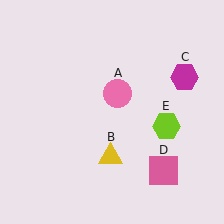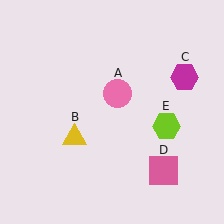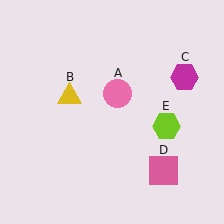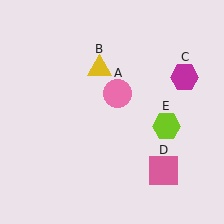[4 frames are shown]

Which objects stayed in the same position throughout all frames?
Pink circle (object A) and magenta hexagon (object C) and pink square (object D) and lime hexagon (object E) remained stationary.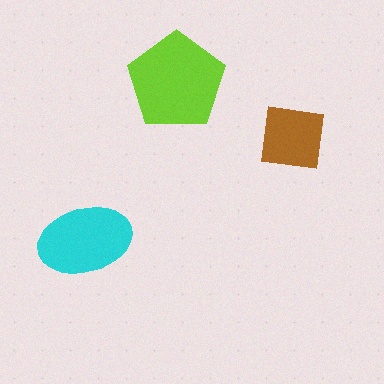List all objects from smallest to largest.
The brown square, the cyan ellipse, the lime pentagon.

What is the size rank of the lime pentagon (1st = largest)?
1st.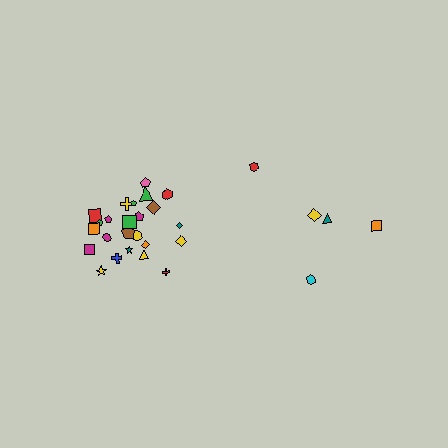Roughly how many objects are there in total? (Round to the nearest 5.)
Roughly 30 objects in total.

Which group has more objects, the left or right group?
The left group.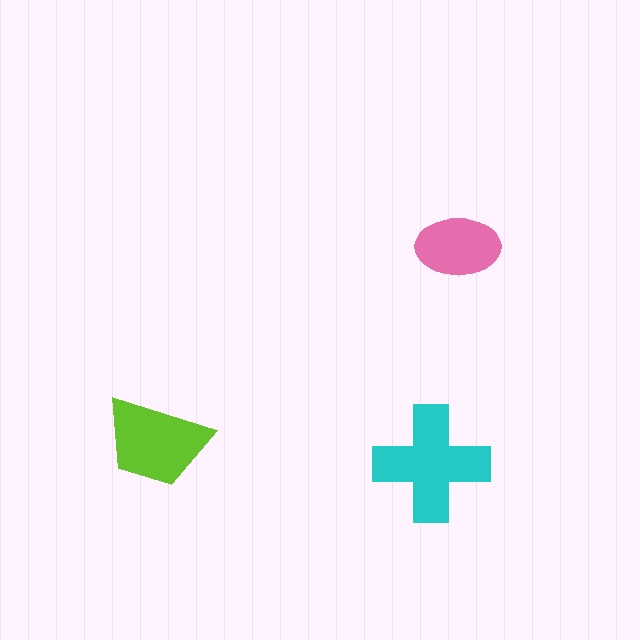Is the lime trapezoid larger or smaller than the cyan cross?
Smaller.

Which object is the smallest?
The pink ellipse.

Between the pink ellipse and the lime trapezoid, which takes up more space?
The lime trapezoid.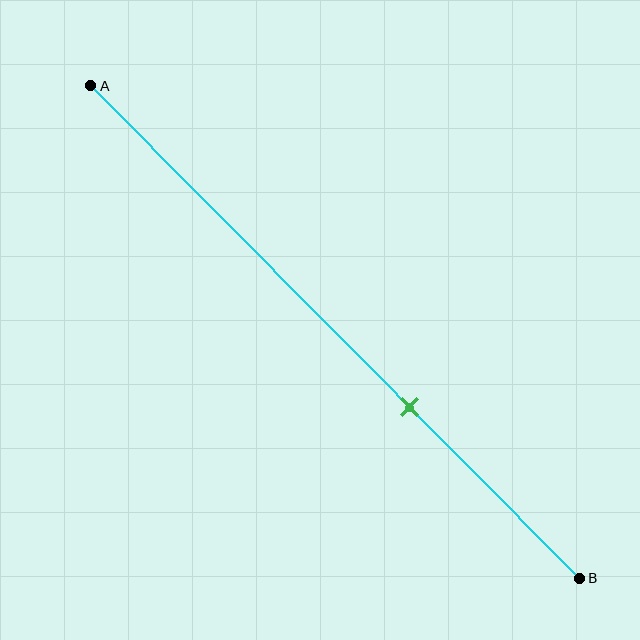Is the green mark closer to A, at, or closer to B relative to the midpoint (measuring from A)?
The green mark is closer to point B than the midpoint of segment AB.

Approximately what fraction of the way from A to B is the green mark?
The green mark is approximately 65% of the way from A to B.